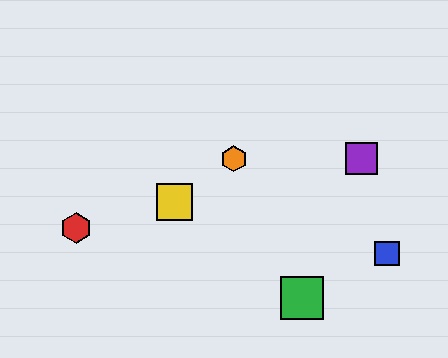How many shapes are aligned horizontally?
2 shapes (the purple square, the orange hexagon) are aligned horizontally.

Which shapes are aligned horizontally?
The purple square, the orange hexagon are aligned horizontally.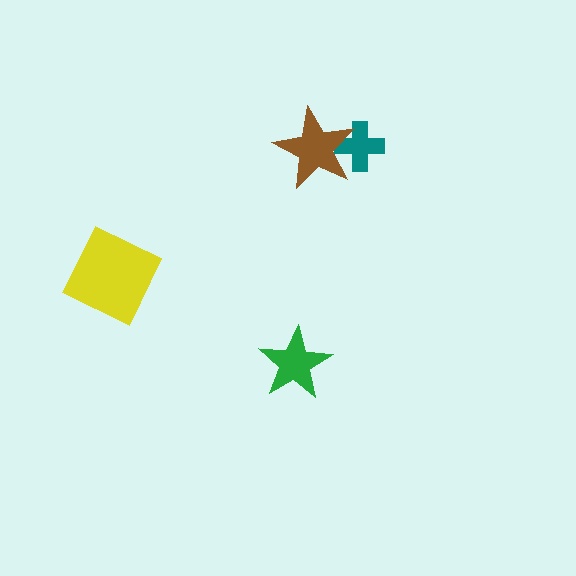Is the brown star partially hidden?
No, no other shape covers it.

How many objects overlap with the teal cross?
1 object overlaps with the teal cross.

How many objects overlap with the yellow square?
0 objects overlap with the yellow square.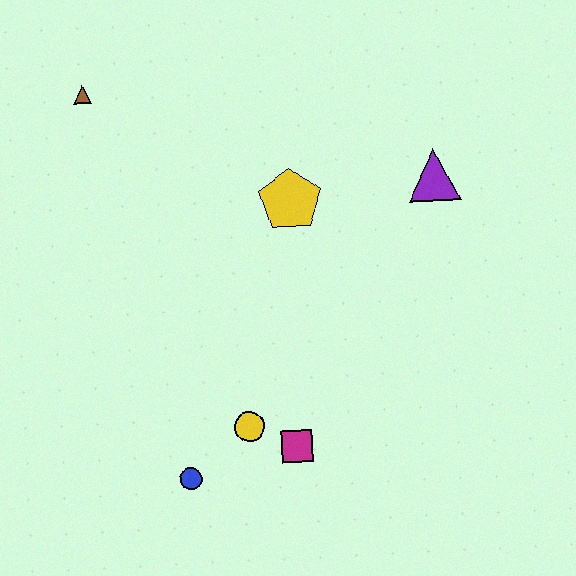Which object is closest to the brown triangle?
The yellow pentagon is closest to the brown triangle.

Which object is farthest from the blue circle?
The brown triangle is farthest from the blue circle.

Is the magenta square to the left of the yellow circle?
No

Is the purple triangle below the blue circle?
No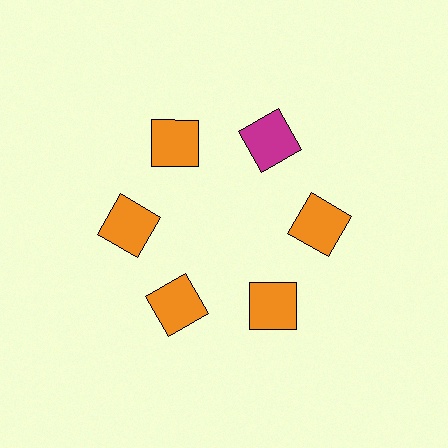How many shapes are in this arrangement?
There are 6 shapes arranged in a ring pattern.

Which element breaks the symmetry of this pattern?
The magenta square at roughly the 1 o'clock position breaks the symmetry. All other shapes are orange squares.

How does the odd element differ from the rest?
It has a different color: magenta instead of orange.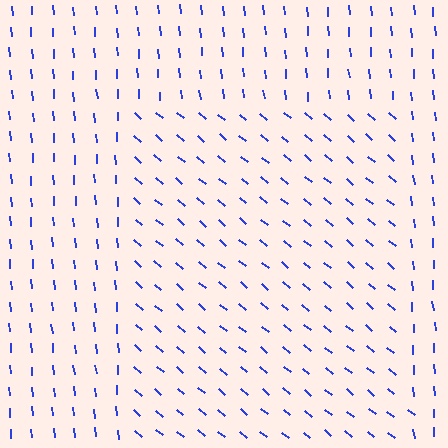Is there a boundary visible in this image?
Yes, there is a texture boundary formed by a change in line orientation.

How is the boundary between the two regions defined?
The boundary is defined purely by a change in line orientation (approximately 45 degrees difference). All lines are the same color and thickness.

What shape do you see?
I see a rectangle.